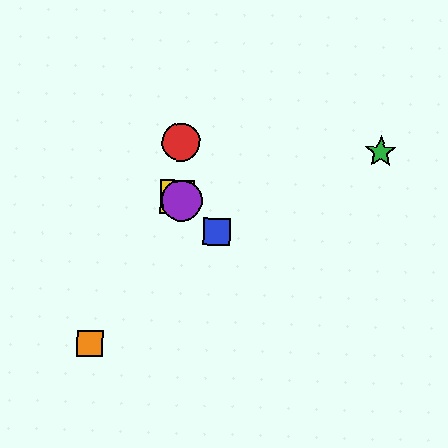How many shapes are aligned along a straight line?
3 shapes (the blue square, the yellow square, the purple circle) are aligned along a straight line.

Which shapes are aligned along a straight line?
The blue square, the yellow square, the purple circle are aligned along a straight line.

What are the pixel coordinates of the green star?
The green star is at (381, 152).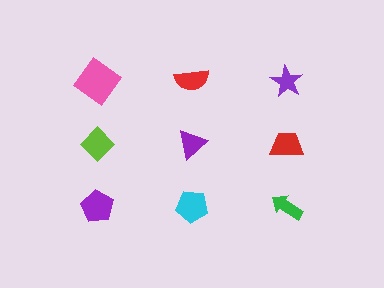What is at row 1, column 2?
A red semicircle.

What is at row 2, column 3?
A red trapezoid.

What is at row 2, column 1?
A lime diamond.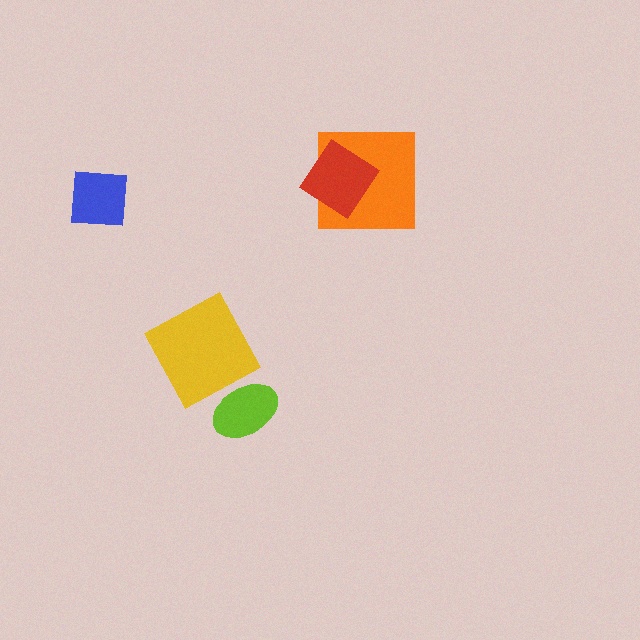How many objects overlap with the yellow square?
0 objects overlap with the yellow square.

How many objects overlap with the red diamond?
1 object overlaps with the red diamond.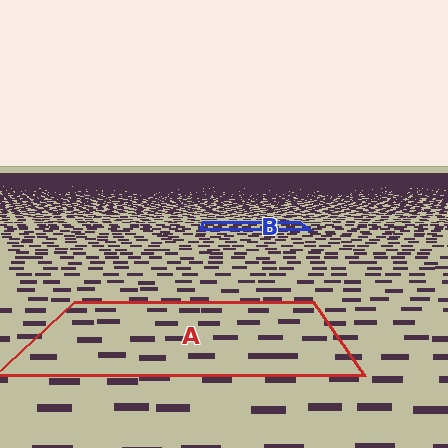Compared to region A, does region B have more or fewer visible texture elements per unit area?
Region B has more texture elements per unit area — they are packed more densely because it is farther away.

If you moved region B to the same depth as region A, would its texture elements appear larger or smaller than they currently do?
They would appear larger. At a closer depth, the same texture elements are projected at a bigger on-screen size.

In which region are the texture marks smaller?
The texture marks are smaller in region B, because it is farther away.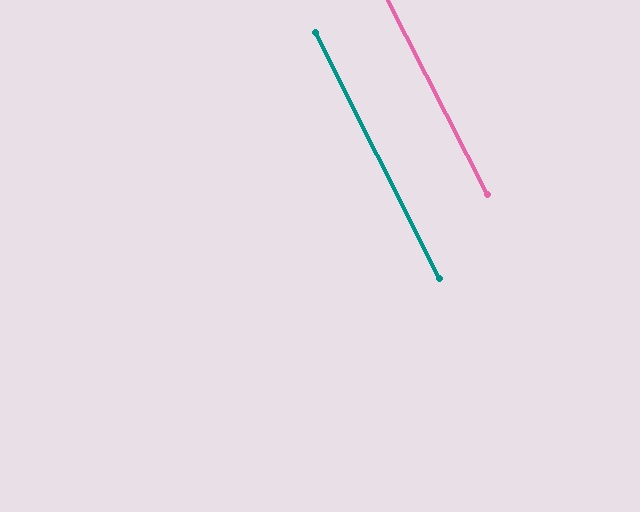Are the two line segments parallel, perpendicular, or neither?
Parallel — their directions differ by only 0.3°.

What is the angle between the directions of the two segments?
Approximately 0 degrees.